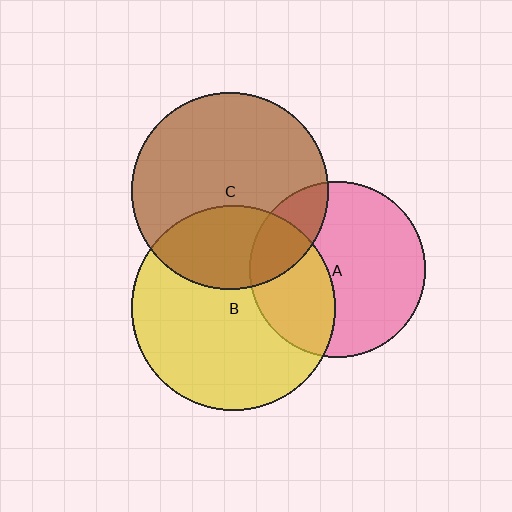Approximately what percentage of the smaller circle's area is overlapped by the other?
Approximately 35%.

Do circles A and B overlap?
Yes.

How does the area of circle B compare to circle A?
Approximately 1.4 times.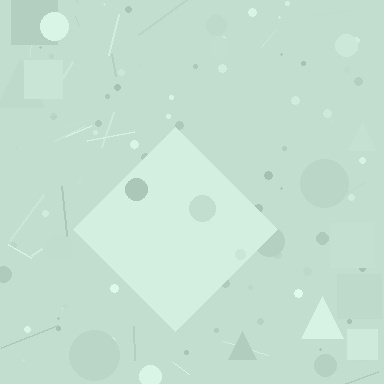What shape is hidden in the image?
A diamond is hidden in the image.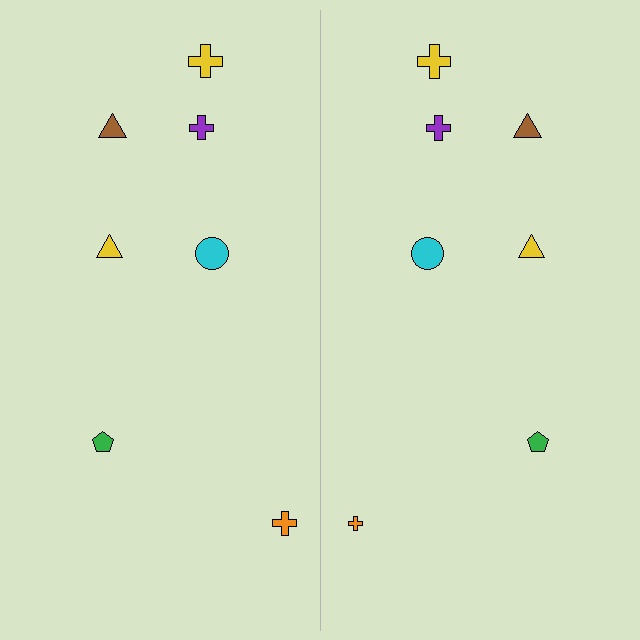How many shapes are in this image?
There are 14 shapes in this image.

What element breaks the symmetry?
The orange cross on the right side has a different size than its mirror counterpart.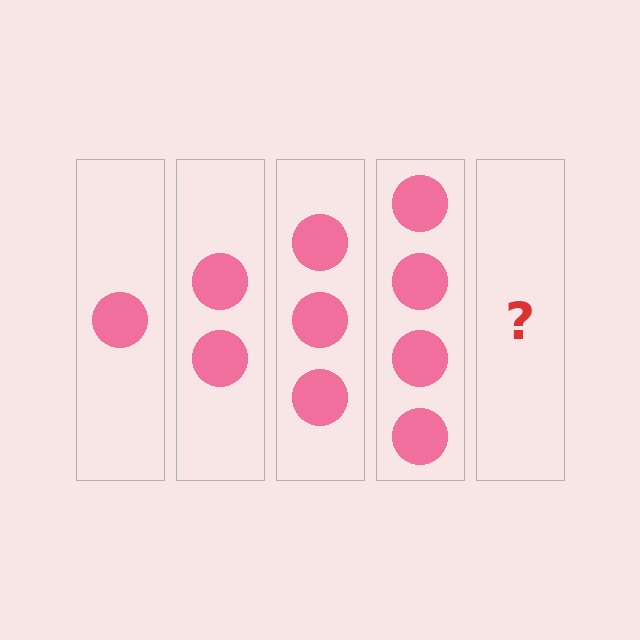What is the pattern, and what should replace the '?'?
The pattern is that each step adds one more circle. The '?' should be 5 circles.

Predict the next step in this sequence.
The next step is 5 circles.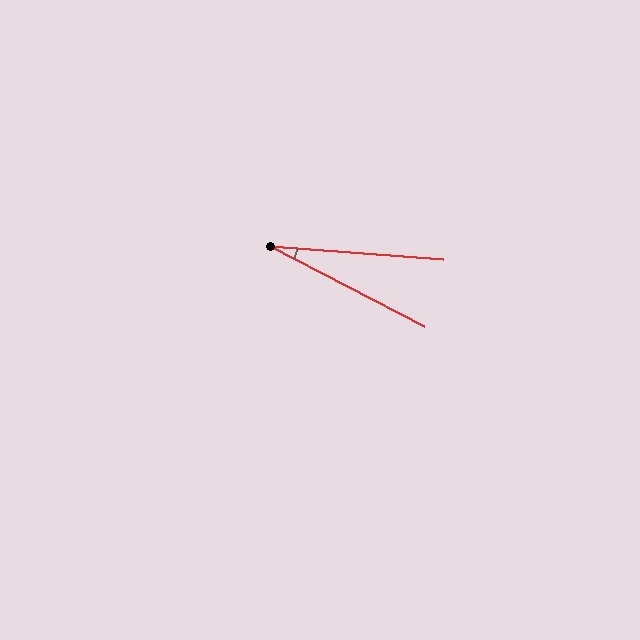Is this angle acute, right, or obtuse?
It is acute.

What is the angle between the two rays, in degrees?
Approximately 23 degrees.